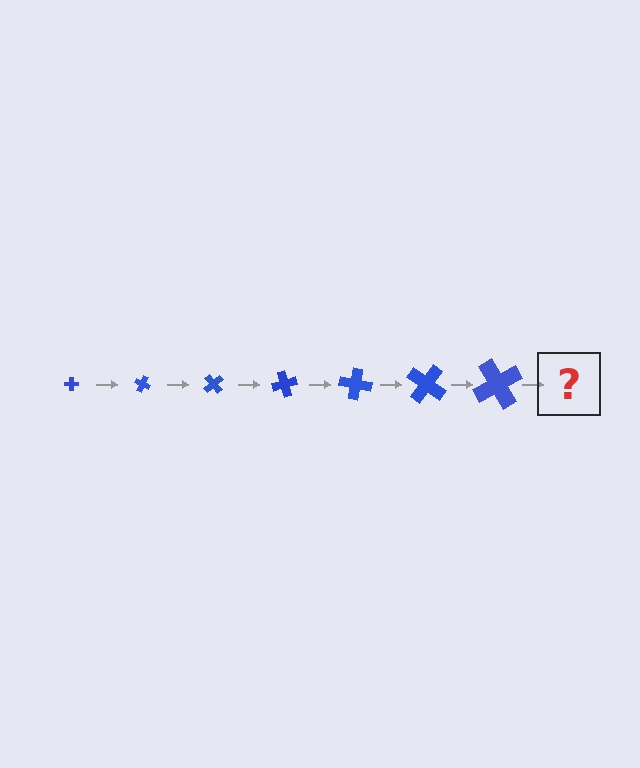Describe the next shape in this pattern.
It should be a cross, larger than the previous one and rotated 175 degrees from the start.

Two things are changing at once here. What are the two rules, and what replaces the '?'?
The two rules are that the cross grows larger each step and it rotates 25 degrees each step. The '?' should be a cross, larger than the previous one and rotated 175 degrees from the start.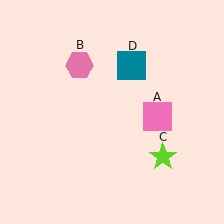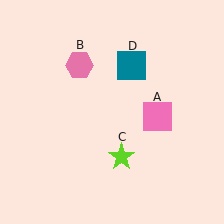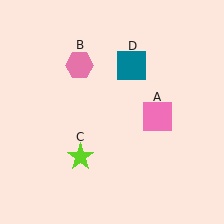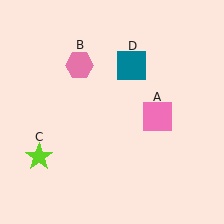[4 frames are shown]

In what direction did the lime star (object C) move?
The lime star (object C) moved left.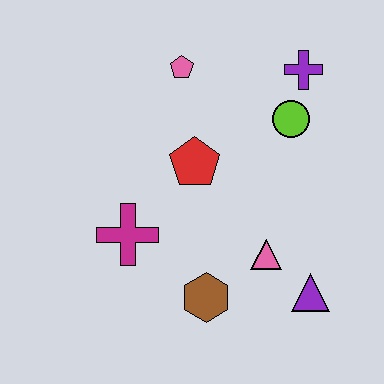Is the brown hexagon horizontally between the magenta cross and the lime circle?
Yes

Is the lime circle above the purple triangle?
Yes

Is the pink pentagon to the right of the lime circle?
No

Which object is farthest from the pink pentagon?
The purple triangle is farthest from the pink pentagon.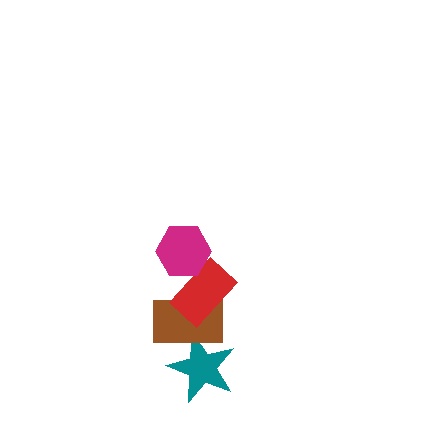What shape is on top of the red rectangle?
The magenta hexagon is on top of the red rectangle.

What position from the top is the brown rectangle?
The brown rectangle is 3rd from the top.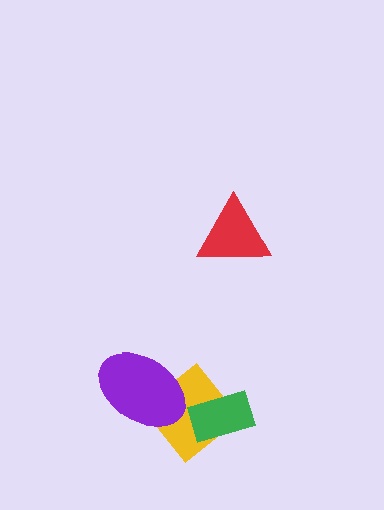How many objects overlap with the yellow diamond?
2 objects overlap with the yellow diamond.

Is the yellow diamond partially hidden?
Yes, it is partially covered by another shape.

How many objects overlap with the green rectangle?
1 object overlaps with the green rectangle.